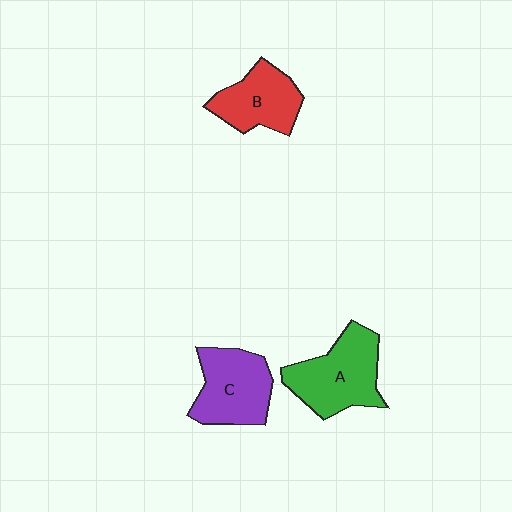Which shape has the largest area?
Shape A (green).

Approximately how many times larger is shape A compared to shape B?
Approximately 1.3 times.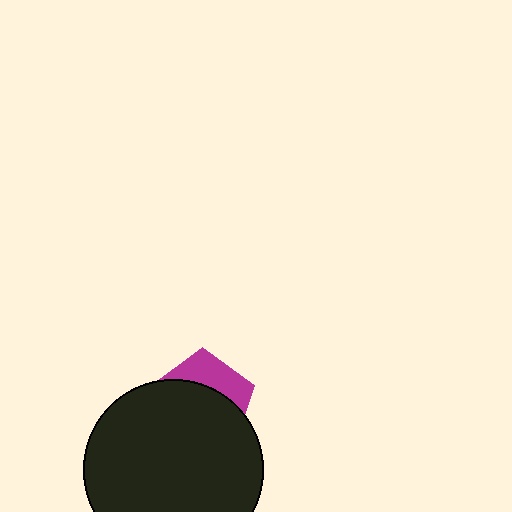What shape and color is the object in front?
The object in front is a black circle.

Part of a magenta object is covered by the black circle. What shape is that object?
It is a pentagon.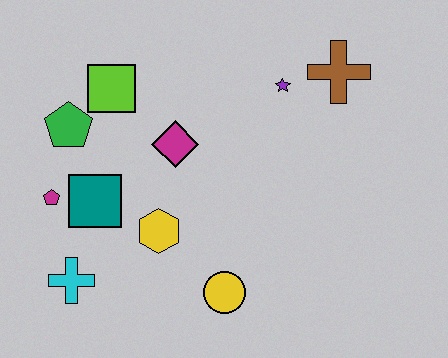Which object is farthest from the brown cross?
The cyan cross is farthest from the brown cross.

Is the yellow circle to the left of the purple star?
Yes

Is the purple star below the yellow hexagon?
No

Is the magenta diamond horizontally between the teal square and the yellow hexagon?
No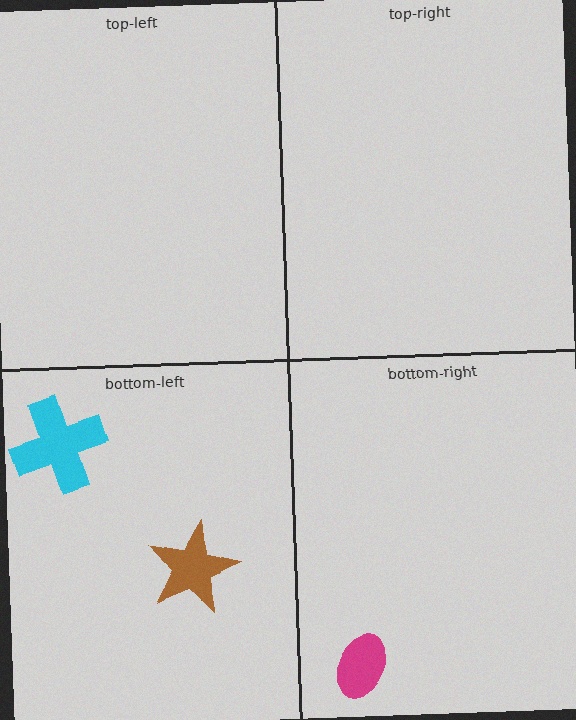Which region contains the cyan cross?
The bottom-left region.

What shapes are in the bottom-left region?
The cyan cross, the brown star.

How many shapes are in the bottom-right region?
1.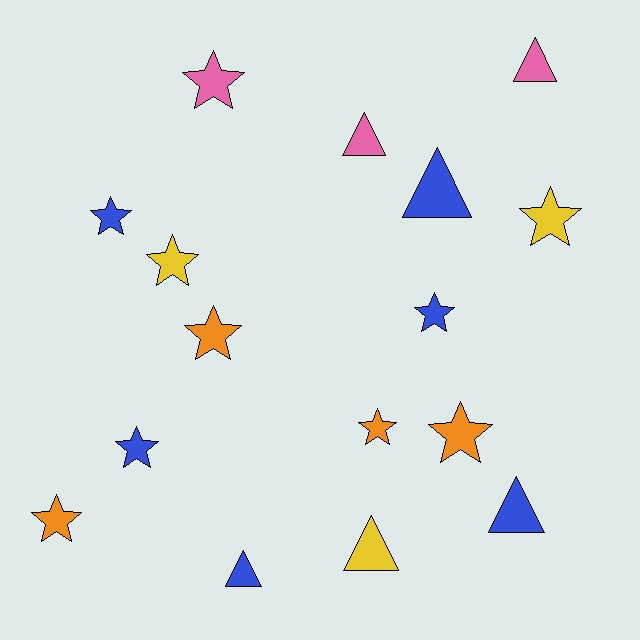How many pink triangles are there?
There are 2 pink triangles.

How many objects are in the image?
There are 16 objects.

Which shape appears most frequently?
Star, with 10 objects.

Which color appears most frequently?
Blue, with 6 objects.